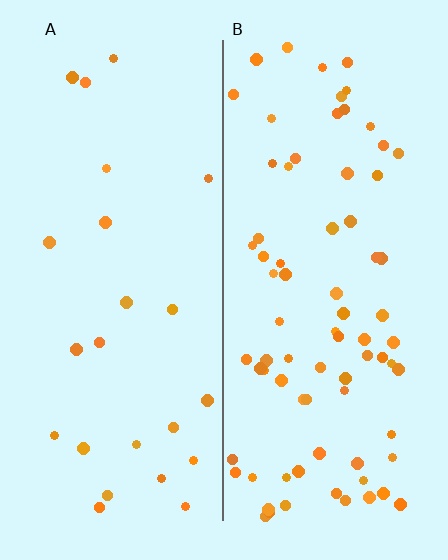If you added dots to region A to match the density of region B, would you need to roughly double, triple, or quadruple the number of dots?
Approximately triple.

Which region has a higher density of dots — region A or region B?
B (the right).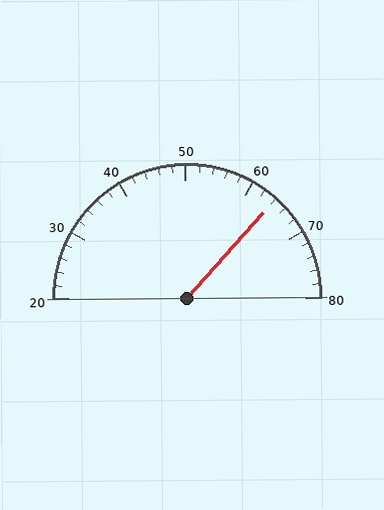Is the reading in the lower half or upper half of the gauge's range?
The reading is in the upper half of the range (20 to 80).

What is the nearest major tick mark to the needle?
The nearest major tick mark is 60.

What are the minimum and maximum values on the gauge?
The gauge ranges from 20 to 80.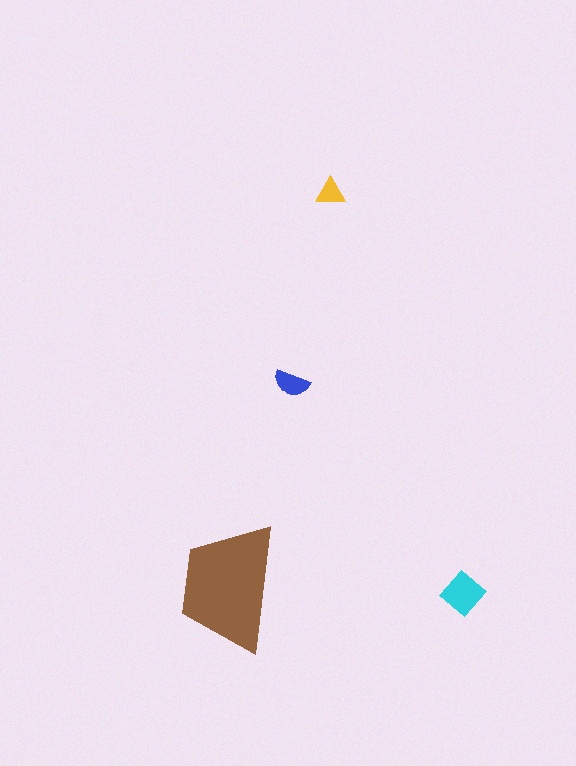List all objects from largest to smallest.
The brown trapezoid, the cyan diamond, the blue semicircle, the yellow triangle.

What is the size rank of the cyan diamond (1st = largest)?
2nd.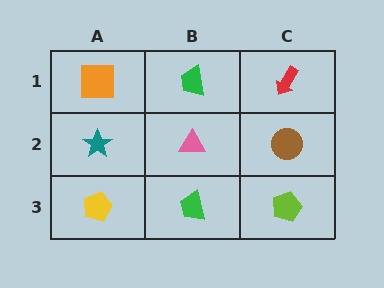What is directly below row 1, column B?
A pink triangle.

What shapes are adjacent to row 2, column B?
A green trapezoid (row 1, column B), a green trapezoid (row 3, column B), a teal star (row 2, column A), a brown circle (row 2, column C).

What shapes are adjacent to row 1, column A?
A teal star (row 2, column A), a green trapezoid (row 1, column B).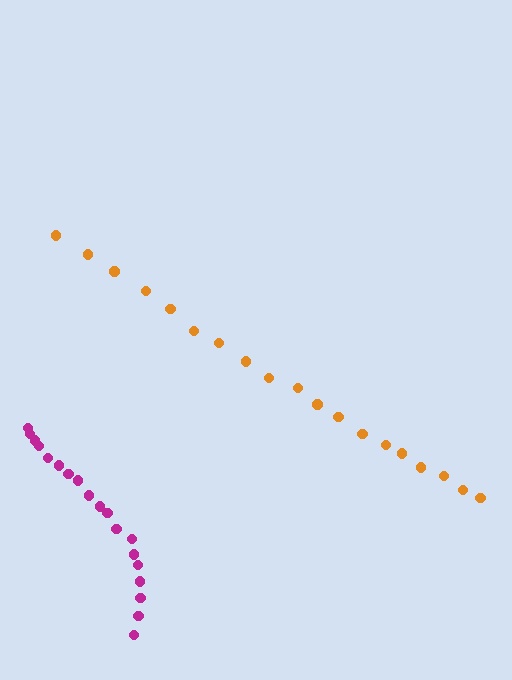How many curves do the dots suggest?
There are 2 distinct paths.